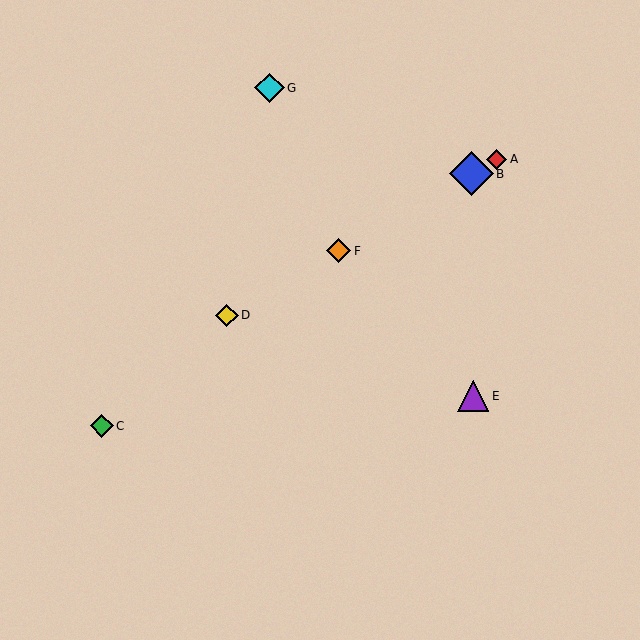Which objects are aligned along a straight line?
Objects A, B, D, F are aligned along a straight line.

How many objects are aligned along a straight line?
4 objects (A, B, D, F) are aligned along a straight line.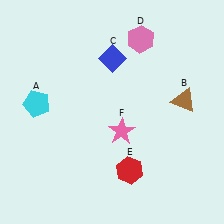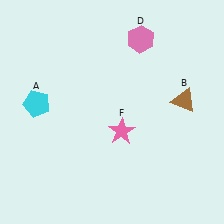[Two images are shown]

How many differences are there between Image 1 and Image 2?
There are 2 differences between the two images.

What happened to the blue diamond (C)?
The blue diamond (C) was removed in Image 2. It was in the top-right area of Image 1.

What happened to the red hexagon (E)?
The red hexagon (E) was removed in Image 2. It was in the bottom-right area of Image 1.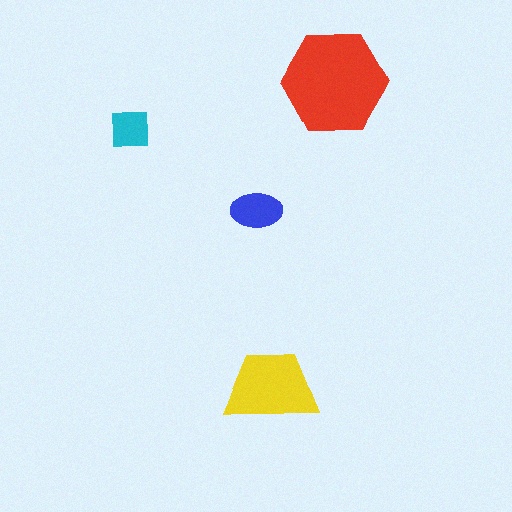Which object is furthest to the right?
The red hexagon is rightmost.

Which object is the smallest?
The cyan square.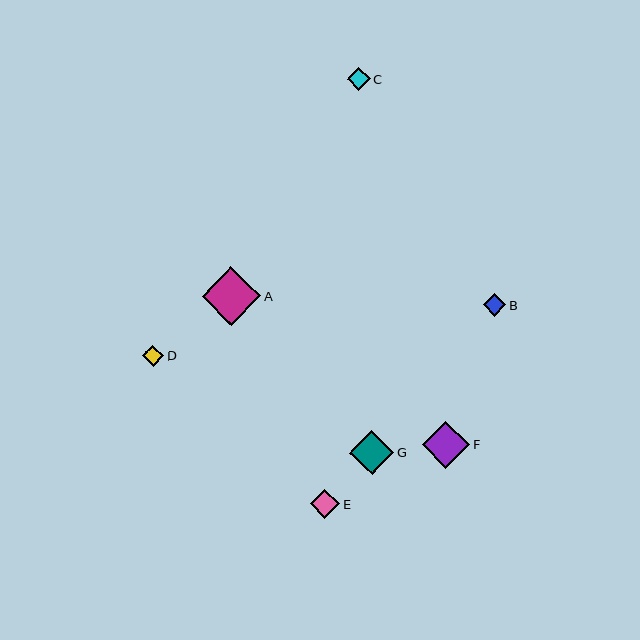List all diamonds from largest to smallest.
From largest to smallest: A, F, G, E, B, C, D.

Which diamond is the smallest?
Diamond D is the smallest with a size of approximately 21 pixels.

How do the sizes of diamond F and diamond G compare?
Diamond F and diamond G are approximately the same size.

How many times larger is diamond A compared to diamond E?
Diamond A is approximately 2.0 times the size of diamond E.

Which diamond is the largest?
Diamond A is the largest with a size of approximately 59 pixels.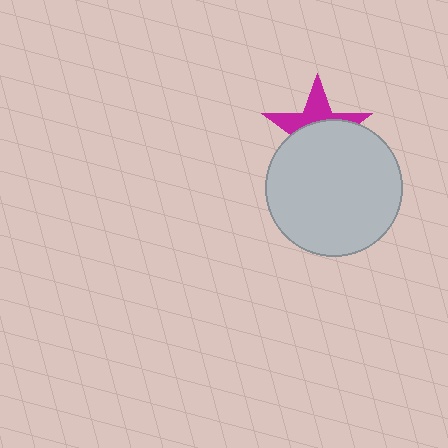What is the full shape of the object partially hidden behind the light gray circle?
The partially hidden object is a magenta star.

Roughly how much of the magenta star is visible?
A small part of it is visible (roughly 40%).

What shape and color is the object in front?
The object in front is a light gray circle.